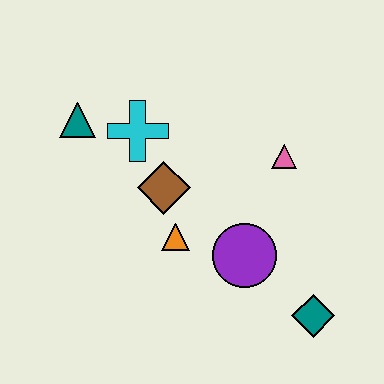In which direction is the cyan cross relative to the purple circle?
The cyan cross is above the purple circle.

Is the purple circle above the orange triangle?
No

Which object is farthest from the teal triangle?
The teal diamond is farthest from the teal triangle.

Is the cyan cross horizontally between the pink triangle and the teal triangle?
Yes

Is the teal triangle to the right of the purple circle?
No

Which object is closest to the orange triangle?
The brown diamond is closest to the orange triangle.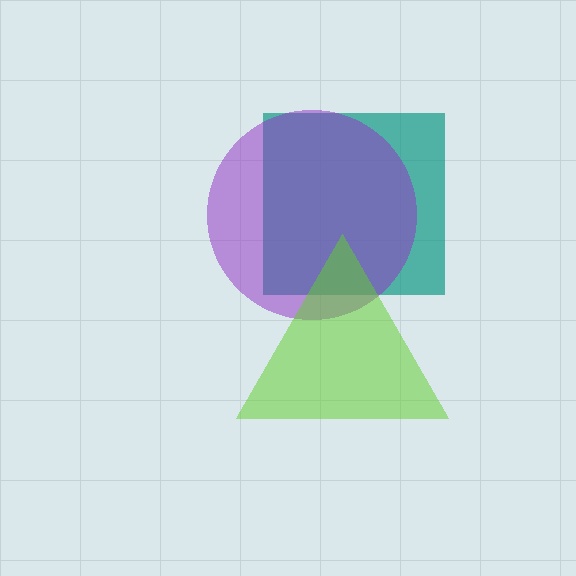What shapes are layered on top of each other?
The layered shapes are: a teal square, a purple circle, a lime triangle.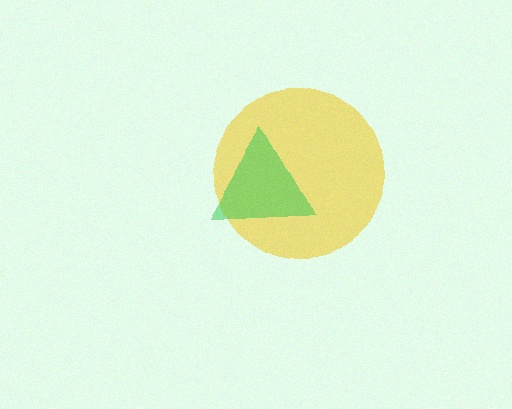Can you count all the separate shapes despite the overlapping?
Yes, there are 2 separate shapes.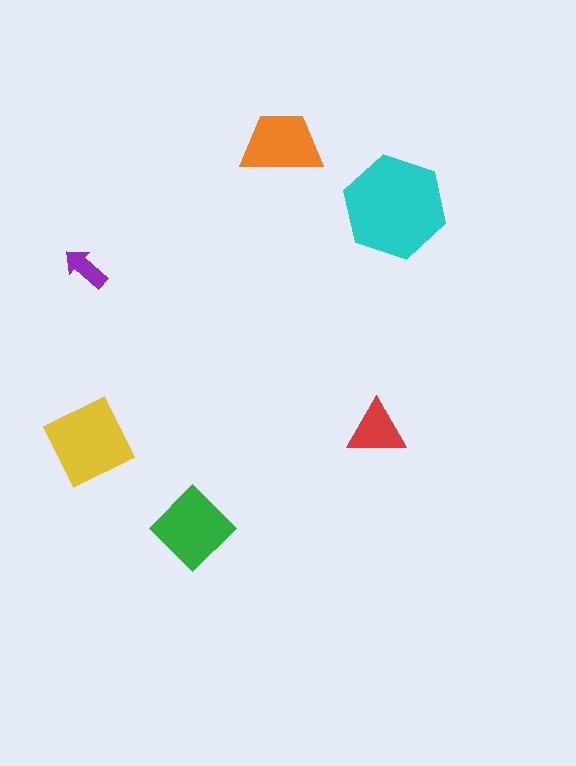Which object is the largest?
The cyan hexagon.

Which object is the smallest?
The purple arrow.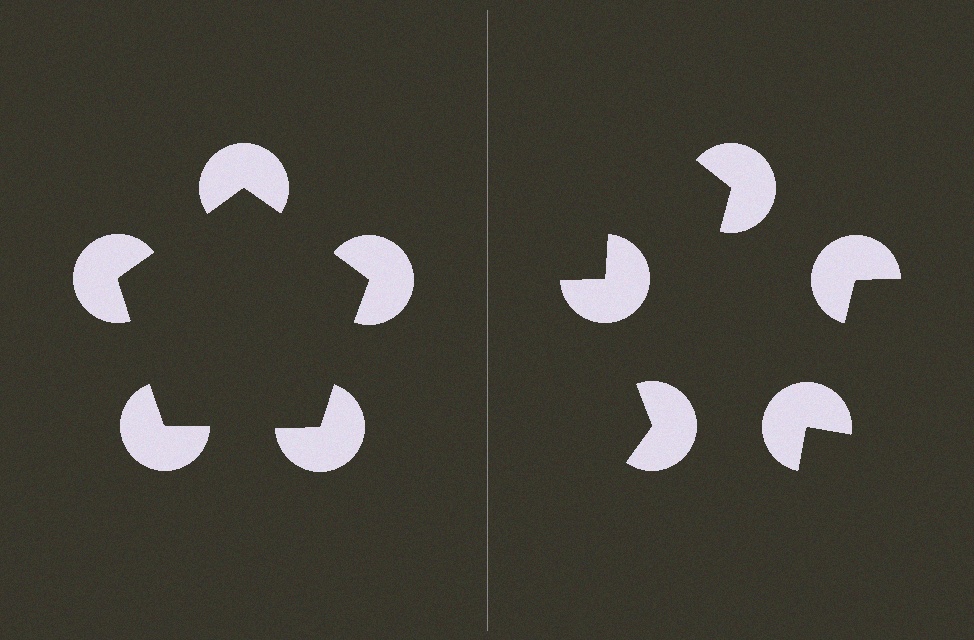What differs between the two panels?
The pac-man discs are positioned identically on both sides; only the wedge orientations differ. On the left they align to a pentagon; on the right they are misaligned.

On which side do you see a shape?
An illusory pentagon appears on the left side. On the right side the wedge cuts are rotated, so no coherent shape forms.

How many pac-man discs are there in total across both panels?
10 — 5 on each side.